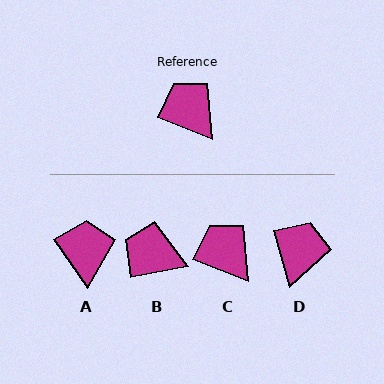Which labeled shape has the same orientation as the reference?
C.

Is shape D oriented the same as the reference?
No, it is off by about 53 degrees.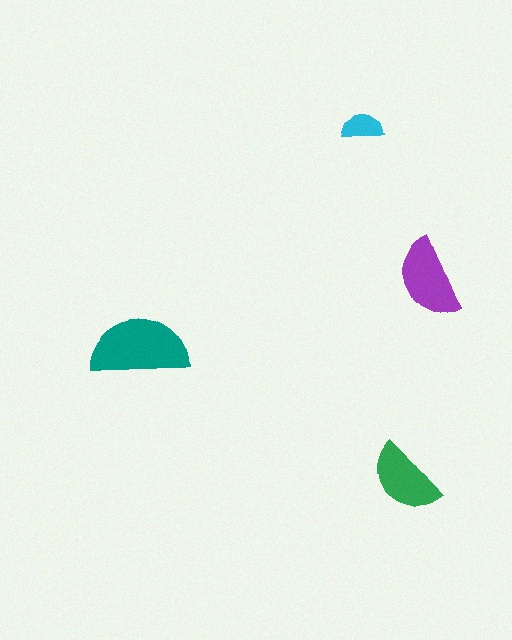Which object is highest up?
The cyan semicircle is topmost.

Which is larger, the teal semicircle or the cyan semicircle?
The teal one.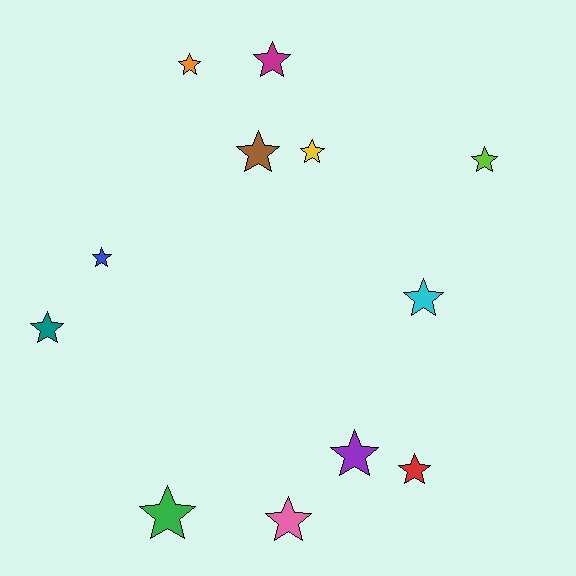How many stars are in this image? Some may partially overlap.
There are 12 stars.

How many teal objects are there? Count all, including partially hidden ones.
There is 1 teal object.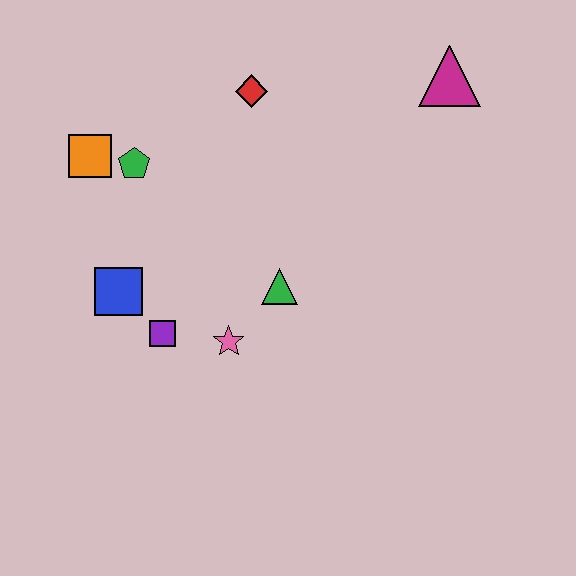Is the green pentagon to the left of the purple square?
Yes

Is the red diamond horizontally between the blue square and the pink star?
No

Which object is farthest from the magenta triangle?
The blue square is farthest from the magenta triangle.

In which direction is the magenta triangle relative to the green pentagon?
The magenta triangle is to the right of the green pentagon.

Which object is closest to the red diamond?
The green pentagon is closest to the red diamond.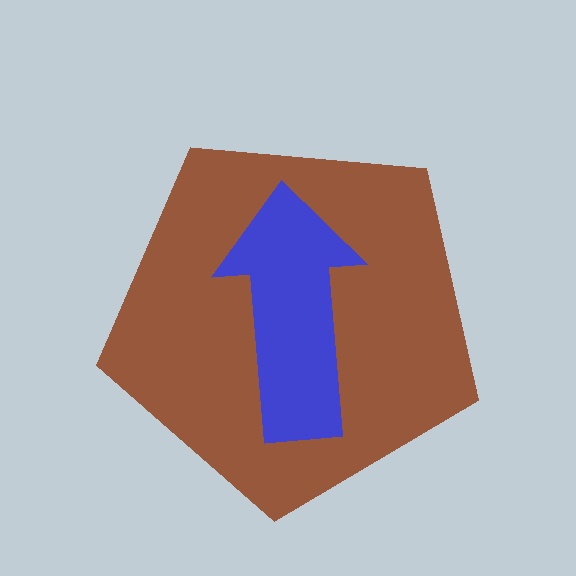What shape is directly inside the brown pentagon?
The blue arrow.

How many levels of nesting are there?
2.